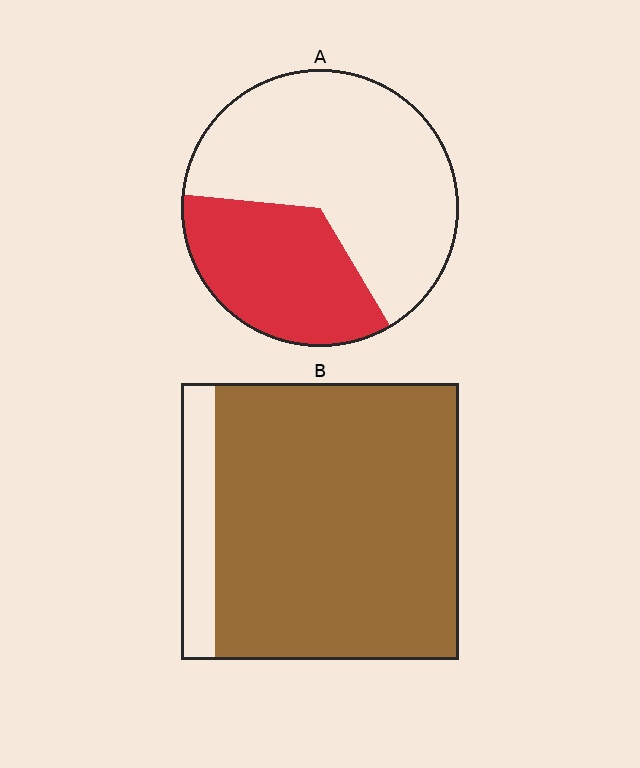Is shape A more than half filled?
No.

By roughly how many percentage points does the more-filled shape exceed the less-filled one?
By roughly 55 percentage points (B over A).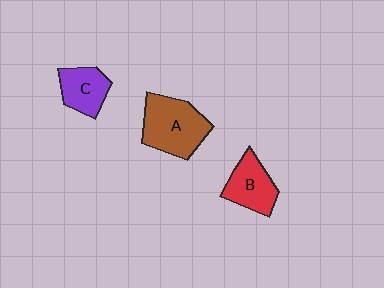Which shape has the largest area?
Shape A (brown).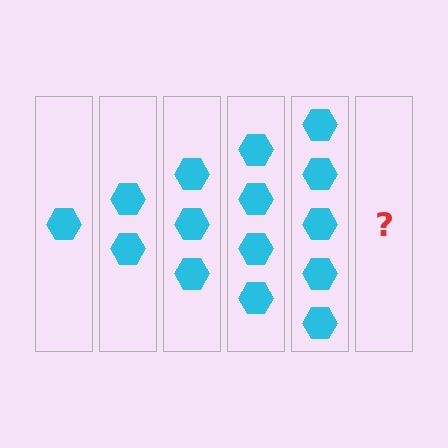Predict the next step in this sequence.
The next step is 6 hexagons.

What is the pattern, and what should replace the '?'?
The pattern is that each step adds one more hexagon. The '?' should be 6 hexagons.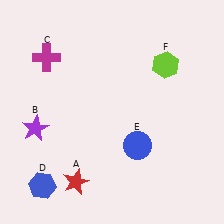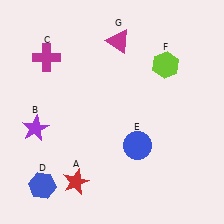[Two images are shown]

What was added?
A magenta triangle (G) was added in Image 2.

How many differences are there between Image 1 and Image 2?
There is 1 difference between the two images.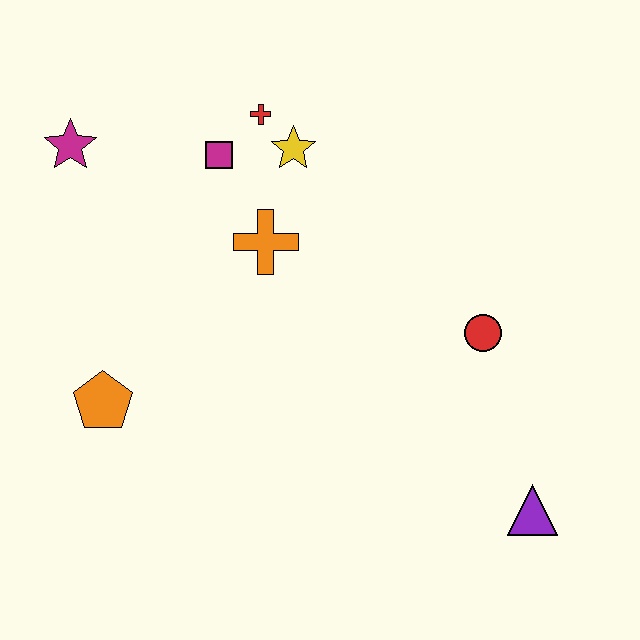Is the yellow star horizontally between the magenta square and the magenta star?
No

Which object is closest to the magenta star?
The magenta square is closest to the magenta star.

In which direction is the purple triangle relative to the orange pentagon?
The purple triangle is to the right of the orange pentagon.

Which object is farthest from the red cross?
The purple triangle is farthest from the red cross.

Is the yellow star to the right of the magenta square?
Yes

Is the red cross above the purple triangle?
Yes